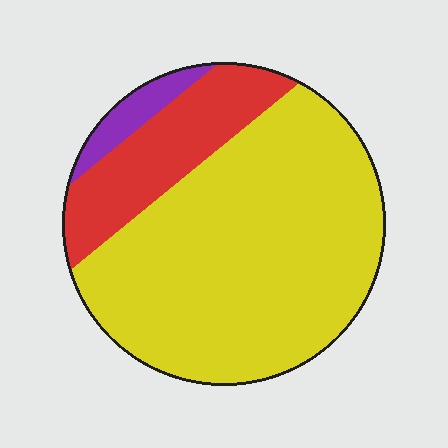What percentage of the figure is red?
Red covers around 20% of the figure.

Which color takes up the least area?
Purple, at roughly 5%.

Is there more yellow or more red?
Yellow.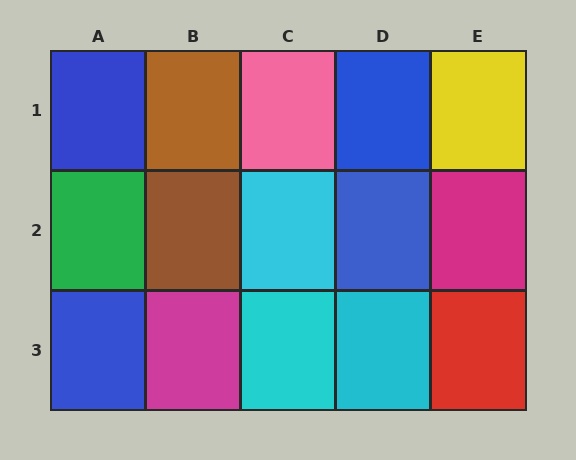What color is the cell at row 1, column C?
Pink.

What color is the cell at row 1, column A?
Blue.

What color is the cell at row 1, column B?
Brown.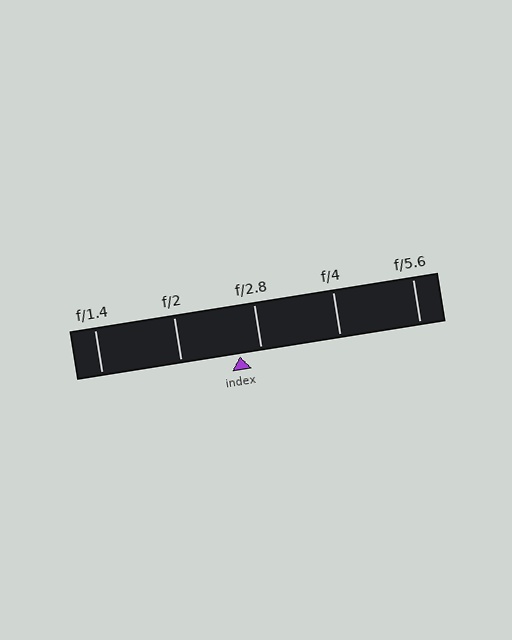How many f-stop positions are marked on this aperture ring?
There are 5 f-stop positions marked.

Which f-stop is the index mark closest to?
The index mark is closest to f/2.8.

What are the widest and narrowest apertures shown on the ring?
The widest aperture shown is f/1.4 and the narrowest is f/5.6.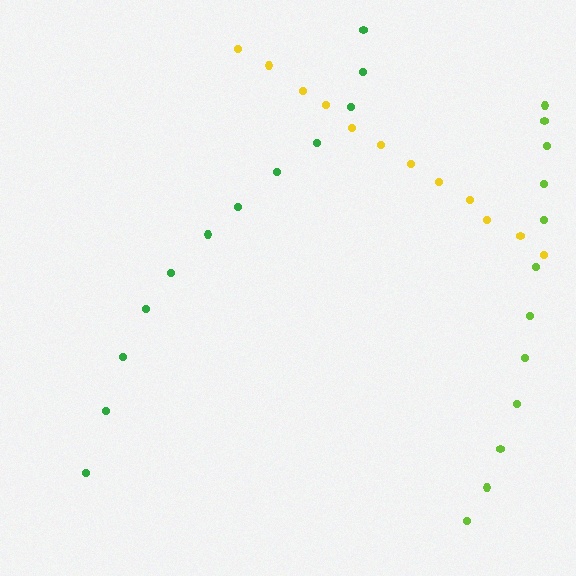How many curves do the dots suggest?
There are 3 distinct paths.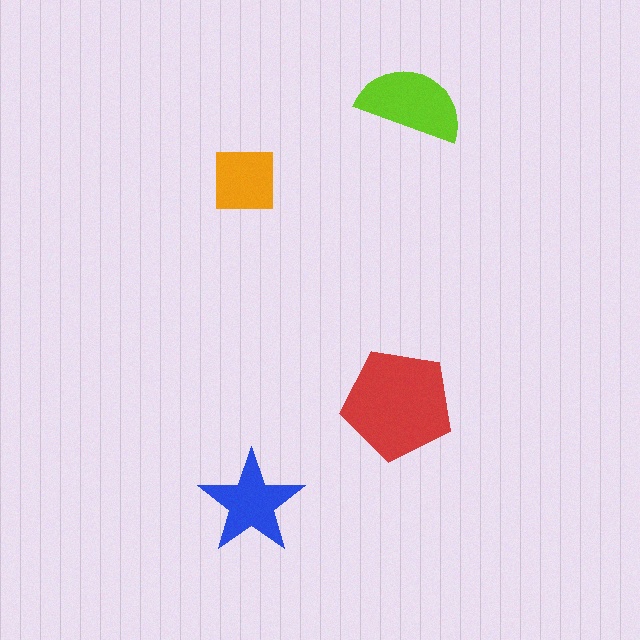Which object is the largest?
The red pentagon.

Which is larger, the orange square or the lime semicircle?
The lime semicircle.